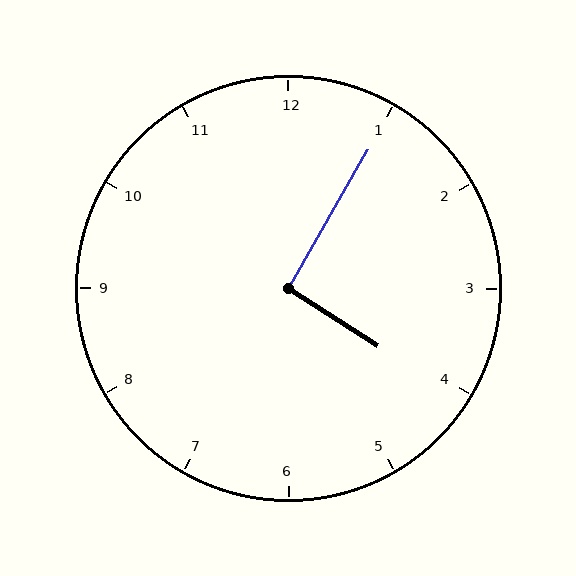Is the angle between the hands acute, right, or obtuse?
It is right.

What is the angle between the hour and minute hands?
Approximately 92 degrees.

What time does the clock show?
4:05.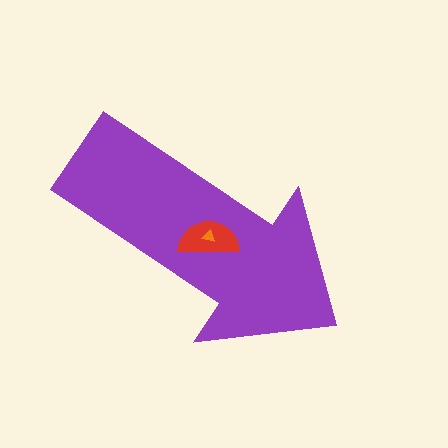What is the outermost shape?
The purple arrow.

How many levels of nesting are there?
3.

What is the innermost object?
The orange triangle.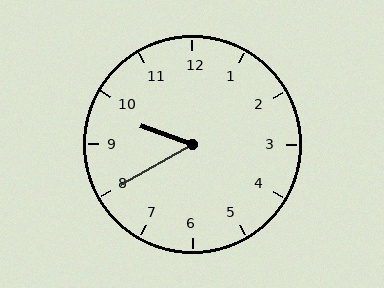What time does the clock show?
9:40.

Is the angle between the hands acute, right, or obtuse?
It is acute.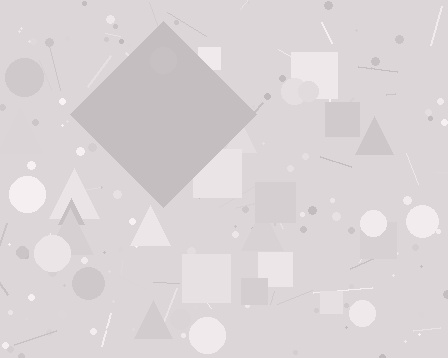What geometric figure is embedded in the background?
A diamond is embedded in the background.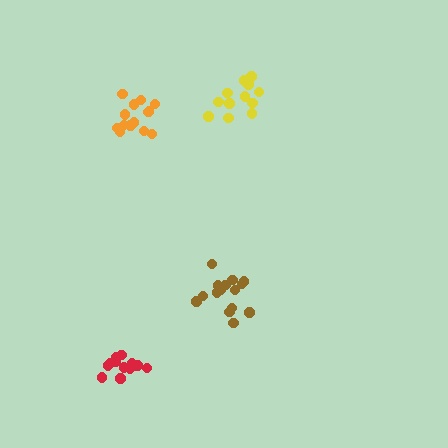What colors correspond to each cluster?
The clusters are colored: red, yellow, brown, orange.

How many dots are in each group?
Group 1: 14 dots, Group 2: 12 dots, Group 3: 15 dots, Group 4: 14 dots (55 total).